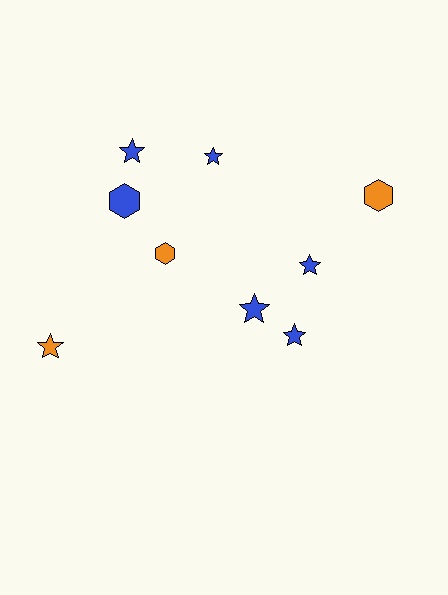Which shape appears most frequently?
Star, with 6 objects.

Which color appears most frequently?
Blue, with 6 objects.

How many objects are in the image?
There are 9 objects.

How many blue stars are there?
There are 5 blue stars.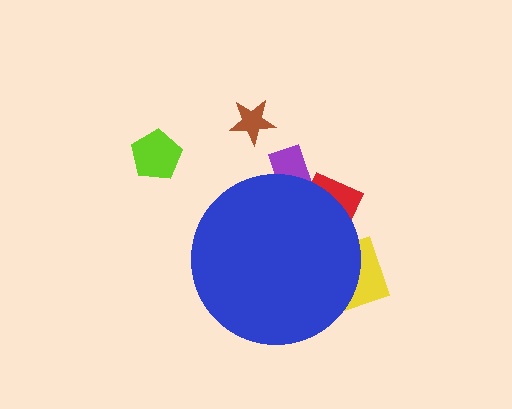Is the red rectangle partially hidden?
Yes, the red rectangle is partially hidden behind the blue circle.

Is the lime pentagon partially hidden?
No, the lime pentagon is fully visible.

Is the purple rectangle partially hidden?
Yes, the purple rectangle is partially hidden behind the blue circle.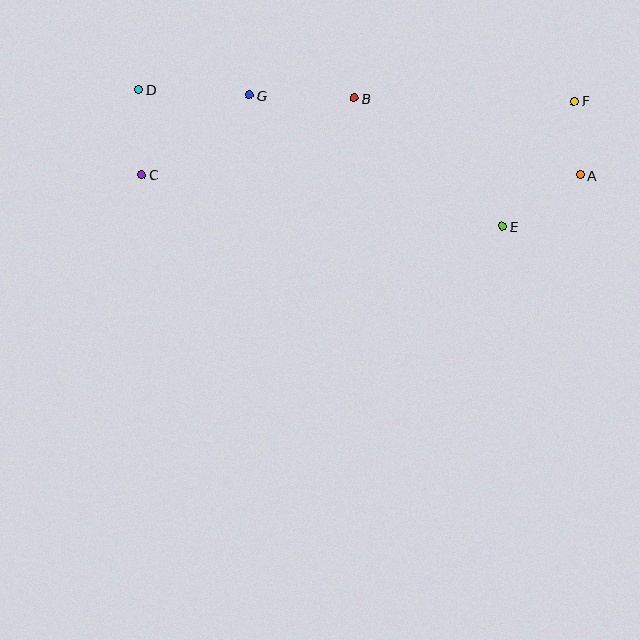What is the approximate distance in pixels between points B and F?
The distance between B and F is approximately 220 pixels.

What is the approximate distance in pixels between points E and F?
The distance between E and F is approximately 145 pixels.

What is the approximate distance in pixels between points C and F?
The distance between C and F is approximately 440 pixels.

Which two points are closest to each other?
Points A and F are closest to each other.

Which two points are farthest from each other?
Points A and D are farthest from each other.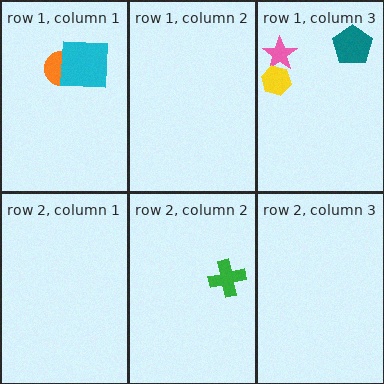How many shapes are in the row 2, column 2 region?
1.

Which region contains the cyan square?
The row 1, column 1 region.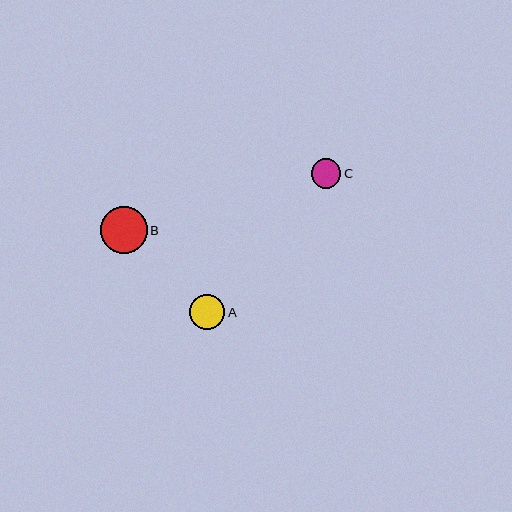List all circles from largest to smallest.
From largest to smallest: B, A, C.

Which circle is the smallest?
Circle C is the smallest with a size of approximately 30 pixels.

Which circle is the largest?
Circle B is the largest with a size of approximately 46 pixels.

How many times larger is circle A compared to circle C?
Circle A is approximately 1.2 times the size of circle C.